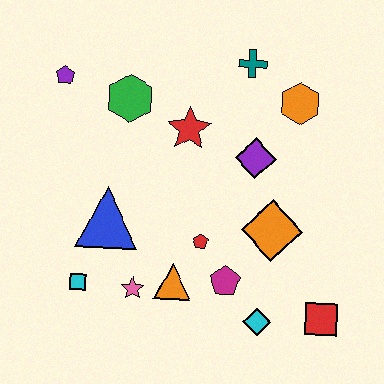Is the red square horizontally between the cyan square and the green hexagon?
No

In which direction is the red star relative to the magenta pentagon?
The red star is above the magenta pentagon.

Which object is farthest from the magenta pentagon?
The purple pentagon is farthest from the magenta pentagon.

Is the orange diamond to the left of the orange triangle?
No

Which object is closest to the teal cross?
The orange hexagon is closest to the teal cross.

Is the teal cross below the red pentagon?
No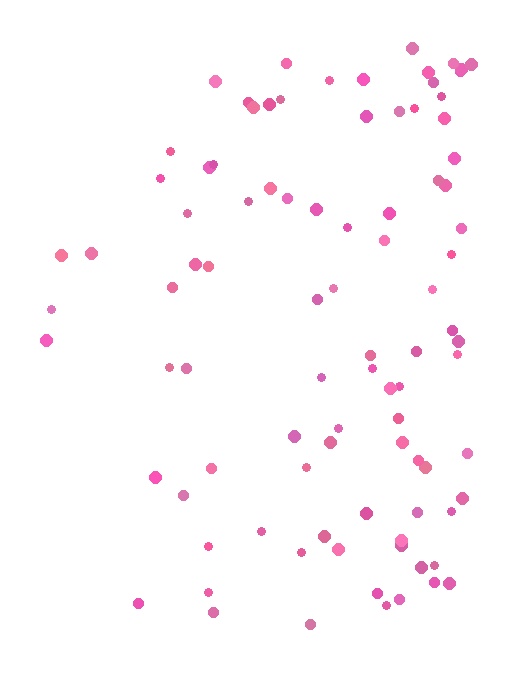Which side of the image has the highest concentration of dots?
The right.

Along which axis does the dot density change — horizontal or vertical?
Horizontal.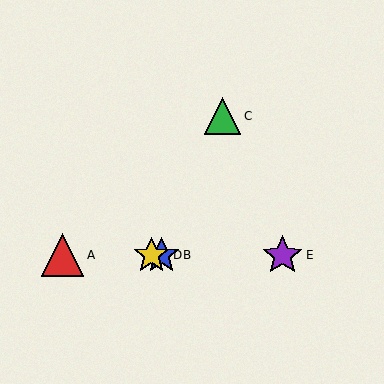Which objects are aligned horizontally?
Objects A, B, D, E are aligned horizontally.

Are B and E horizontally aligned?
Yes, both are at y≈255.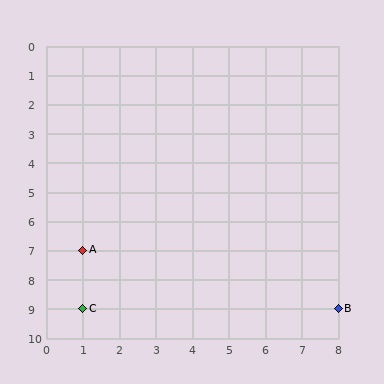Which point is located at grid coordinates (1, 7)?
Point A is at (1, 7).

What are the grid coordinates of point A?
Point A is at grid coordinates (1, 7).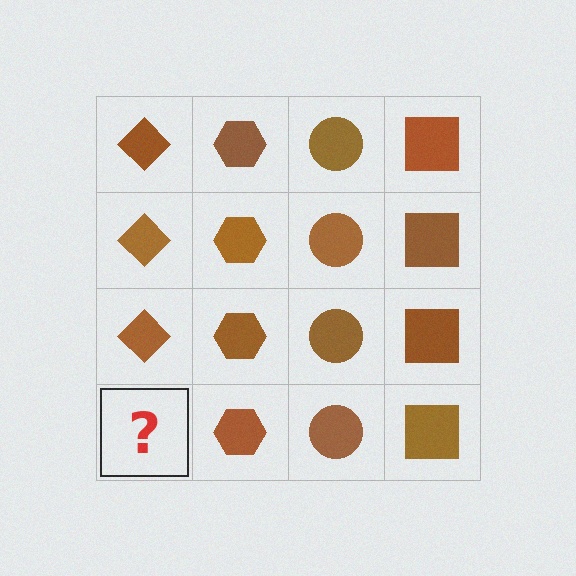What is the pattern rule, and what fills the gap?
The rule is that each column has a consistent shape. The gap should be filled with a brown diamond.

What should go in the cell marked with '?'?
The missing cell should contain a brown diamond.